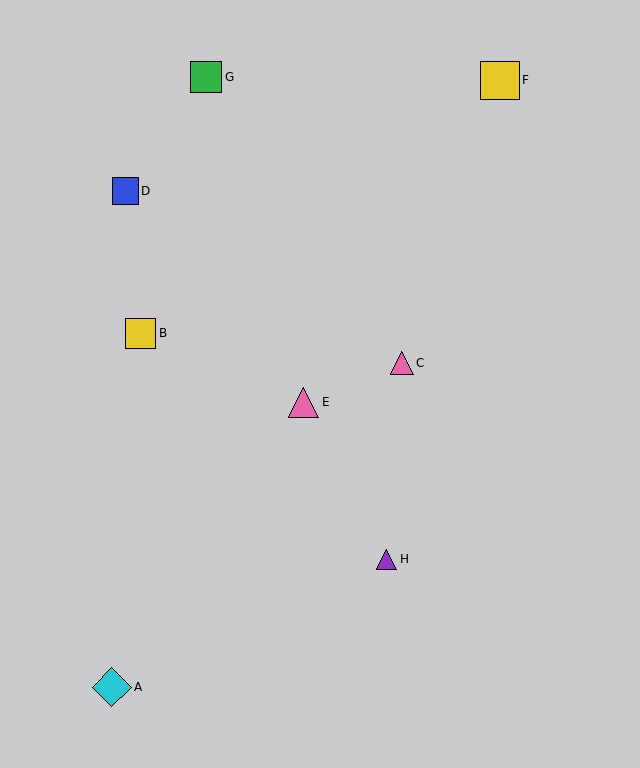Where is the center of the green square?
The center of the green square is at (206, 77).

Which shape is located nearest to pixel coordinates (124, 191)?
The blue square (labeled D) at (125, 191) is nearest to that location.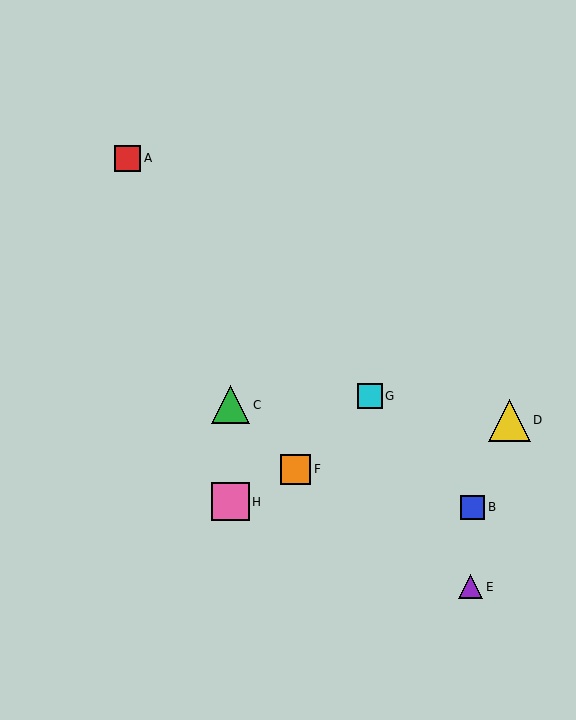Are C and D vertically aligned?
No, C is at x≈230 and D is at x≈509.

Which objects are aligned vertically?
Objects C, H are aligned vertically.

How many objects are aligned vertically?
2 objects (C, H) are aligned vertically.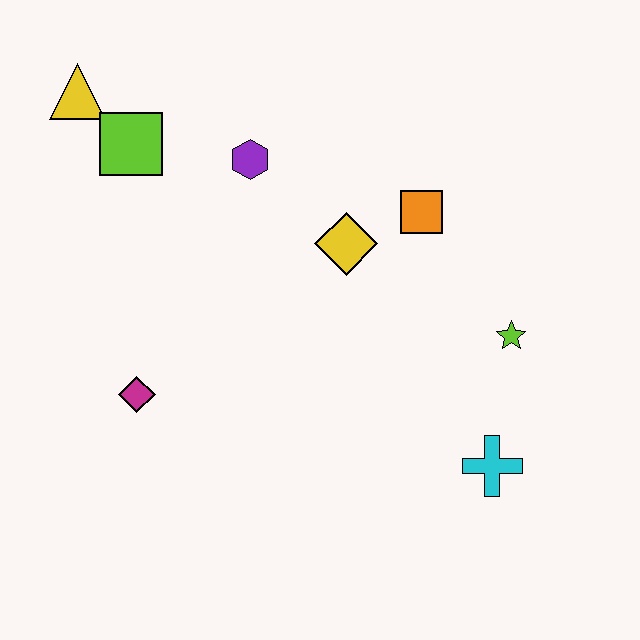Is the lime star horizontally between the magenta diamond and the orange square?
No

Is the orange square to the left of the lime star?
Yes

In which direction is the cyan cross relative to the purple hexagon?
The cyan cross is below the purple hexagon.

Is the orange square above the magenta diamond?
Yes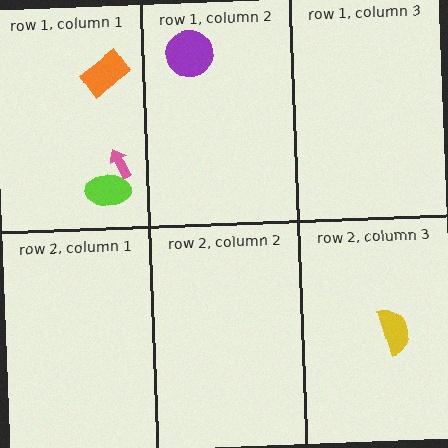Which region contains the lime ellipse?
The row 1, column 1 region.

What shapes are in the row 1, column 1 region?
The lime ellipse, the orange rectangle, the pink arrow.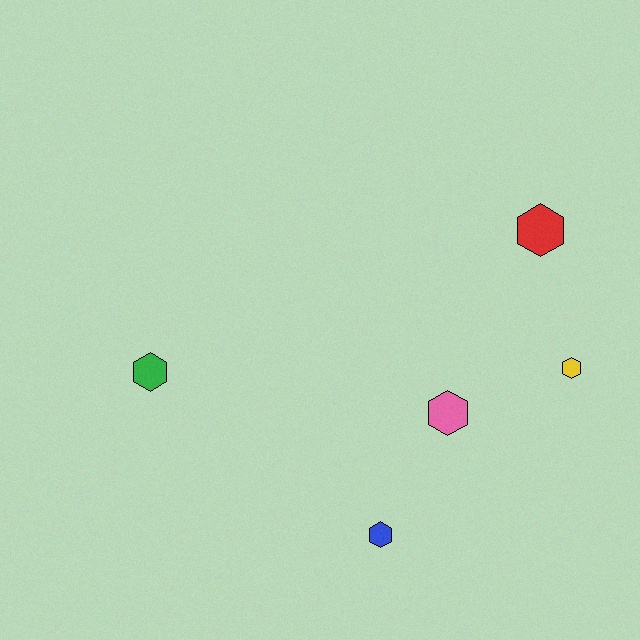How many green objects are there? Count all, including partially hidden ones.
There is 1 green object.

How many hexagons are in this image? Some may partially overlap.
There are 5 hexagons.